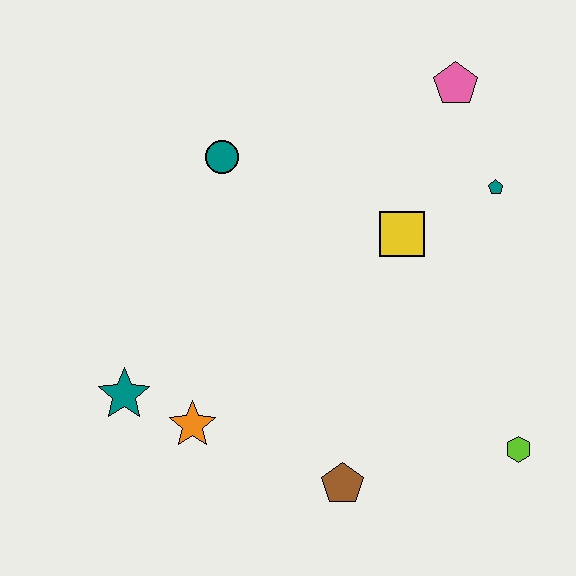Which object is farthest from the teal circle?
The lime hexagon is farthest from the teal circle.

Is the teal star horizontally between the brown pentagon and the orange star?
No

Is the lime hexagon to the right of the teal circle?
Yes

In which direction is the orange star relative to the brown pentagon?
The orange star is to the left of the brown pentagon.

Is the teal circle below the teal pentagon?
No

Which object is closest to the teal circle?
The yellow square is closest to the teal circle.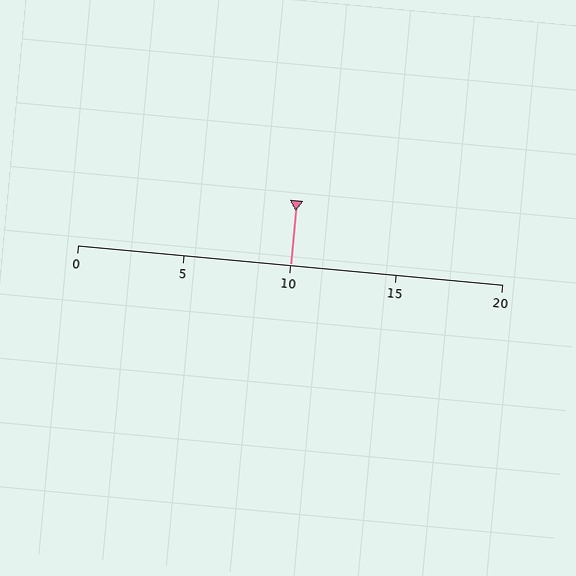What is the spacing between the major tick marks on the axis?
The major ticks are spaced 5 apart.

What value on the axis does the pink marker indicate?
The marker indicates approximately 10.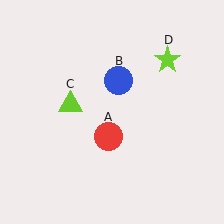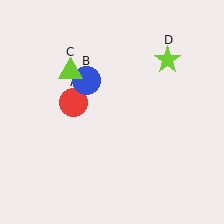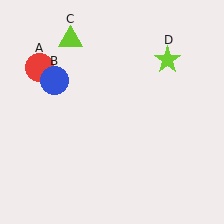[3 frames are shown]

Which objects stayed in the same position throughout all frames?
Lime star (object D) remained stationary.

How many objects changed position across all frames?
3 objects changed position: red circle (object A), blue circle (object B), lime triangle (object C).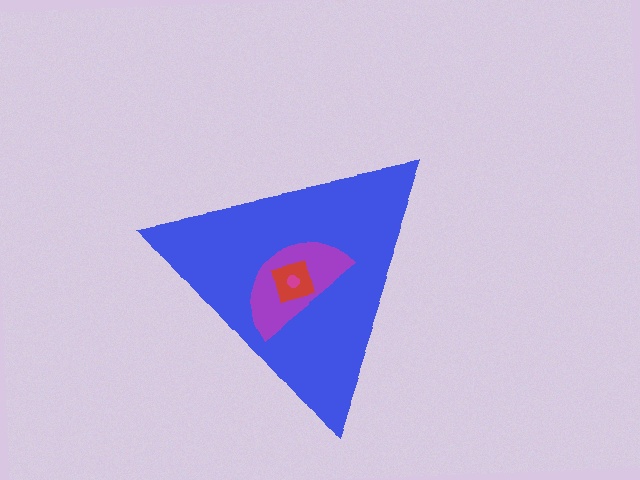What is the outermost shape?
The blue triangle.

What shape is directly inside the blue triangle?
The purple semicircle.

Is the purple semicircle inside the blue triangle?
Yes.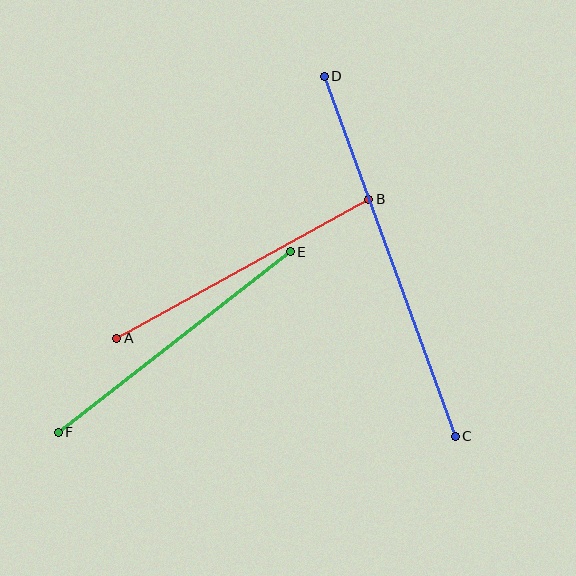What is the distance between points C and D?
The distance is approximately 383 pixels.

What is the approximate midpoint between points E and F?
The midpoint is at approximately (174, 342) pixels.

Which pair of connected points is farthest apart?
Points C and D are farthest apart.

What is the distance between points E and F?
The distance is approximately 294 pixels.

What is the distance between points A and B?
The distance is approximately 288 pixels.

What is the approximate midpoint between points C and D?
The midpoint is at approximately (390, 256) pixels.